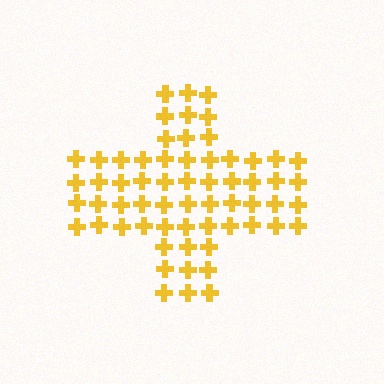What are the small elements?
The small elements are crosses.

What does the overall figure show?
The overall figure shows a cross.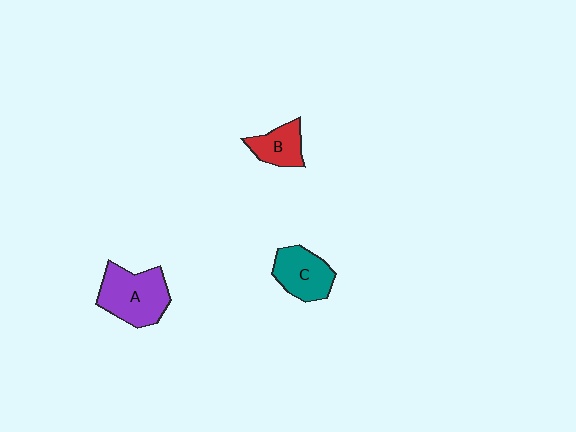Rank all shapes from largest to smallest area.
From largest to smallest: A (purple), C (teal), B (red).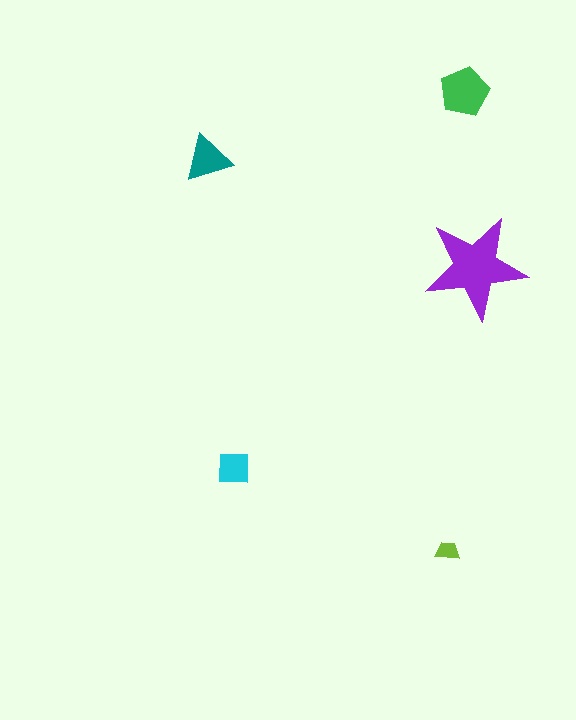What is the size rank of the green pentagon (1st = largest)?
2nd.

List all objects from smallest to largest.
The lime trapezoid, the cyan square, the teal triangle, the green pentagon, the purple star.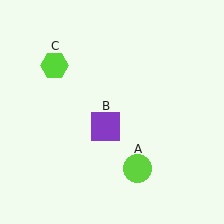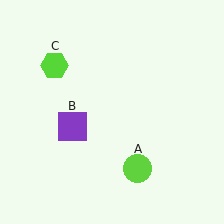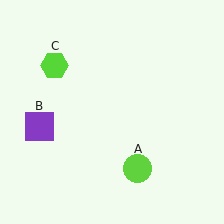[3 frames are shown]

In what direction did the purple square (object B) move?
The purple square (object B) moved left.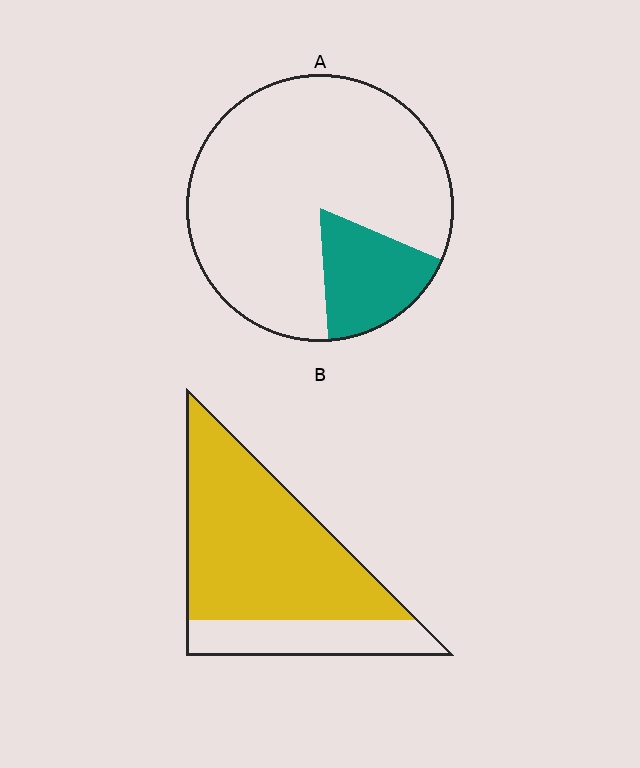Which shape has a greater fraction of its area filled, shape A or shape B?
Shape B.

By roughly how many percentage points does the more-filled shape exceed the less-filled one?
By roughly 55 percentage points (B over A).